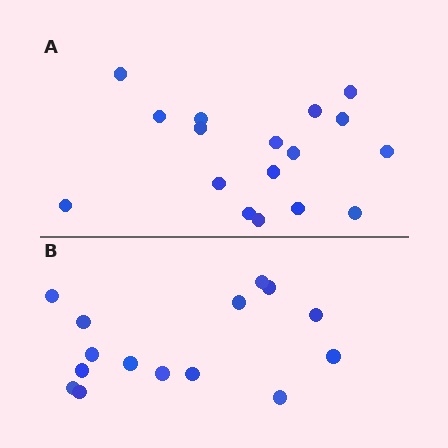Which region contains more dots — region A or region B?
Region A (the top region) has more dots.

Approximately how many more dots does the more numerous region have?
Region A has just a few more — roughly 2 or 3 more dots than region B.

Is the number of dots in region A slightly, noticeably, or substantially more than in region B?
Region A has only slightly more — the two regions are fairly close. The ratio is roughly 1.1 to 1.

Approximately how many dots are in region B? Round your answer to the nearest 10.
About 20 dots. (The exact count is 15, which rounds to 20.)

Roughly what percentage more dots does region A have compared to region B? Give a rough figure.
About 15% more.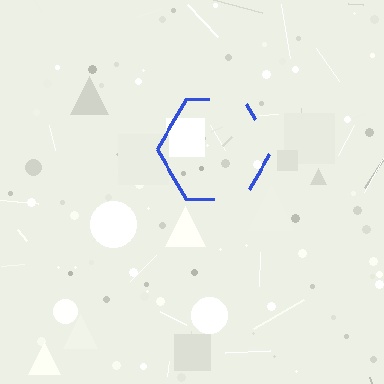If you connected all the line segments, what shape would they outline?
They would outline a hexagon.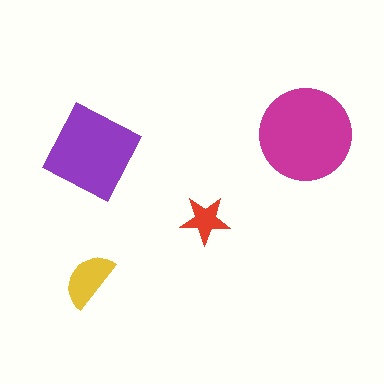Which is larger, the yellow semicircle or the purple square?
The purple square.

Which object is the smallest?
The red star.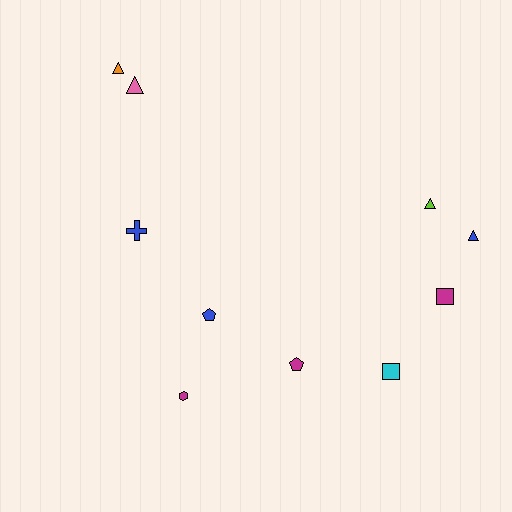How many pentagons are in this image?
There are 2 pentagons.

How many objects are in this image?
There are 10 objects.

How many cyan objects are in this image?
There is 1 cyan object.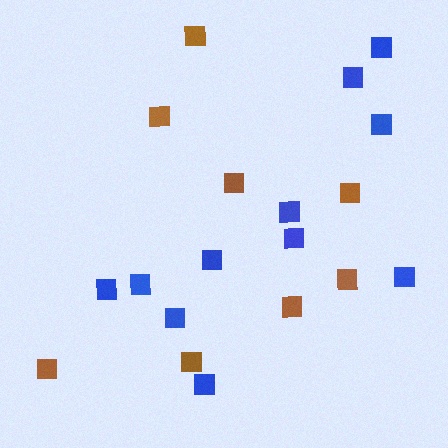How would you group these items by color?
There are 2 groups: one group of blue squares (11) and one group of brown squares (8).